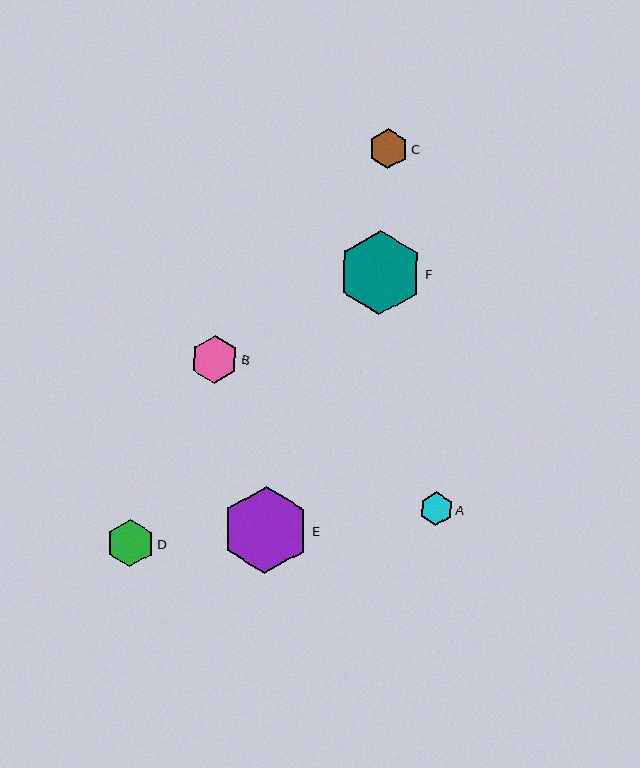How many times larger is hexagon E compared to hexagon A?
Hexagon E is approximately 2.6 times the size of hexagon A.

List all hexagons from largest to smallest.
From largest to smallest: E, F, D, B, C, A.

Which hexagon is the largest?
Hexagon E is the largest with a size of approximately 87 pixels.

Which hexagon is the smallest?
Hexagon A is the smallest with a size of approximately 33 pixels.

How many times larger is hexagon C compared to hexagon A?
Hexagon C is approximately 1.2 times the size of hexagon A.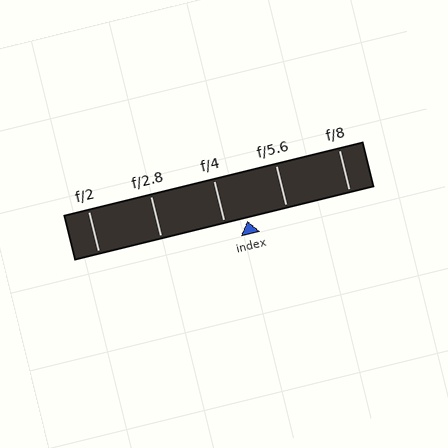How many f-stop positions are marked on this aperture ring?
There are 5 f-stop positions marked.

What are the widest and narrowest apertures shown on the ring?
The widest aperture shown is f/2 and the narrowest is f/8.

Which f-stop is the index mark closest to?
The index mark is closest to f/4.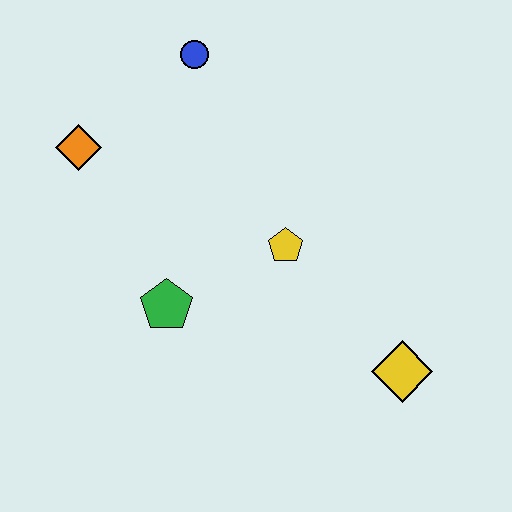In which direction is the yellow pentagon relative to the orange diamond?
The yellow pentagon is to the right of the orange diamond.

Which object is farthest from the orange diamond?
The yellow diamond is farthest from the orange diamond.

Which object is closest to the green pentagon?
The yellow pentagon is closest to the green pentagon.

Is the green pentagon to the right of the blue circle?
No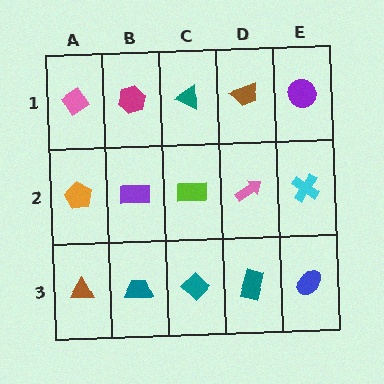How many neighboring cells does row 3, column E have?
2.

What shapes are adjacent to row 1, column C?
A lime rectangle (row 2, column C), a magenta hexagon (row 1, column B), a brown trapezoid (row 1, column D).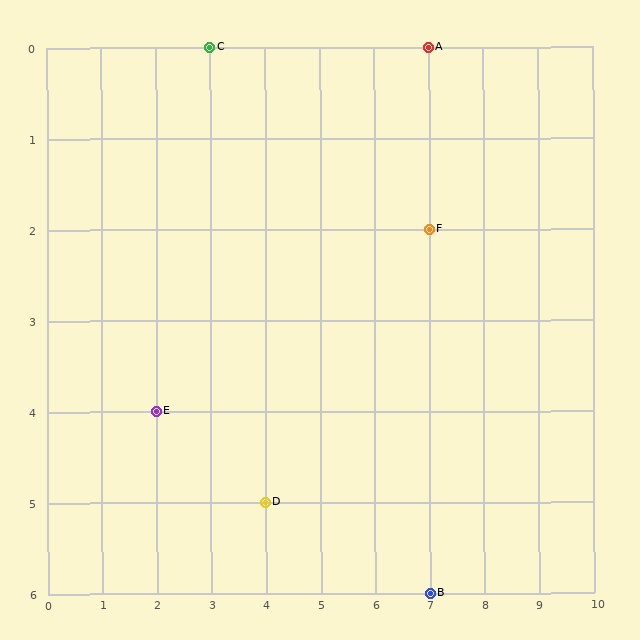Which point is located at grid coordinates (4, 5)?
Point D is at (4, 5).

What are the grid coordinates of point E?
Point E is at grid coordinates (2, 4).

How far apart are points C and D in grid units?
Points C and D are 1 column and 5 rows apart (about 5.1 grid units diagonally).